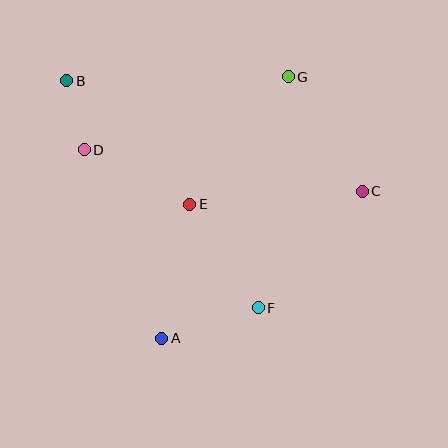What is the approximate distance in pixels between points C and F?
The distance between C and F is approximately 156 pixels.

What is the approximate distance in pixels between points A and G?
The distance between A and G is approximately 291 pixels.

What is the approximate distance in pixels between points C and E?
The distance between C and E is approximately 173 pixels.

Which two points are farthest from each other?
Points B and C are farthest from each other.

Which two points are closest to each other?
Points B and D are closest to each other.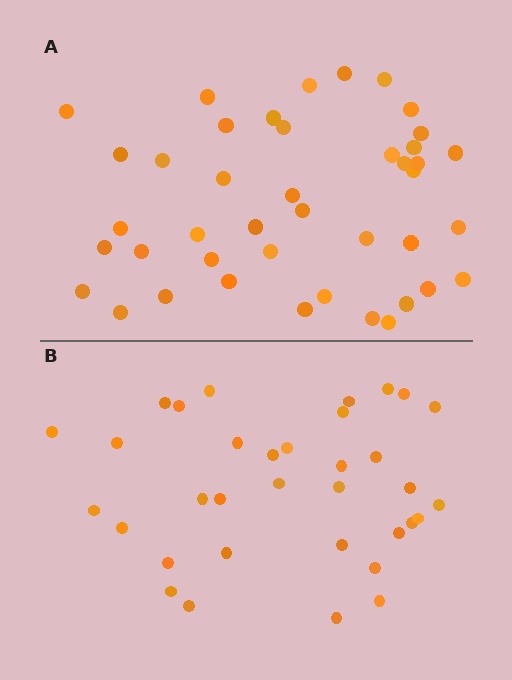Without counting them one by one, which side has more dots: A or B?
Region A (the top region) has more dots.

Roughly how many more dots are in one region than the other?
Region A has roughly 8 or so more dots than region B.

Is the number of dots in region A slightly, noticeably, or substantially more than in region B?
Region A has only slightly more — the two regions are fairly close. The ratio is roughly 1.2 to 1.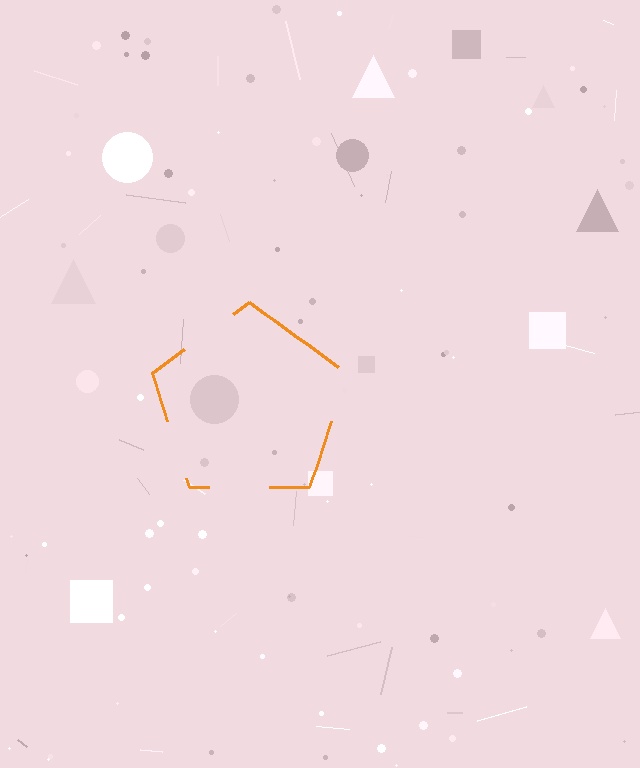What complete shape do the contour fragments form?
The contour fragments form a pentagon.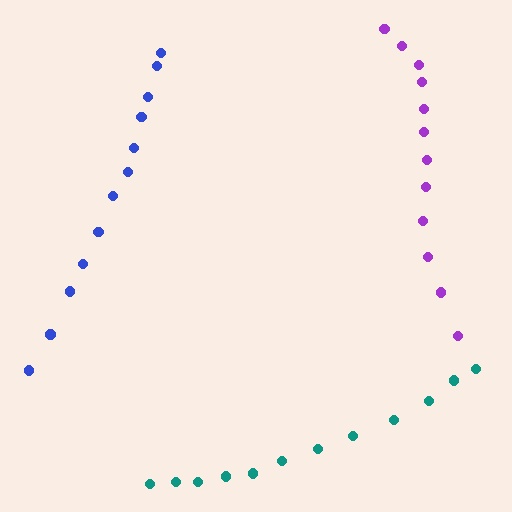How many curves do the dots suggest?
There are 3 distinct paths.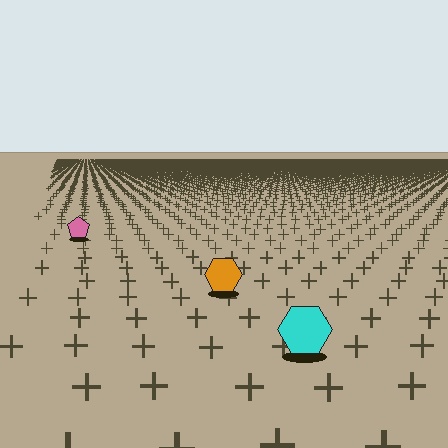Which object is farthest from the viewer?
The pink pentagon is farthest from the viewer. It appears smaller and the ground texture around it is denser.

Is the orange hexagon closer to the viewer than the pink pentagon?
Yes. The orange hexagon is closer — you can tell from the texture gradient: the ground texture is coarser near it.